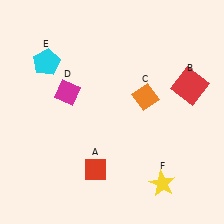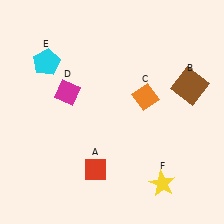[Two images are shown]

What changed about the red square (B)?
In Image 1, B is red. In Image 2, it changed to brown.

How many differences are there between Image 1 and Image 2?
There is 1 difference between the two images.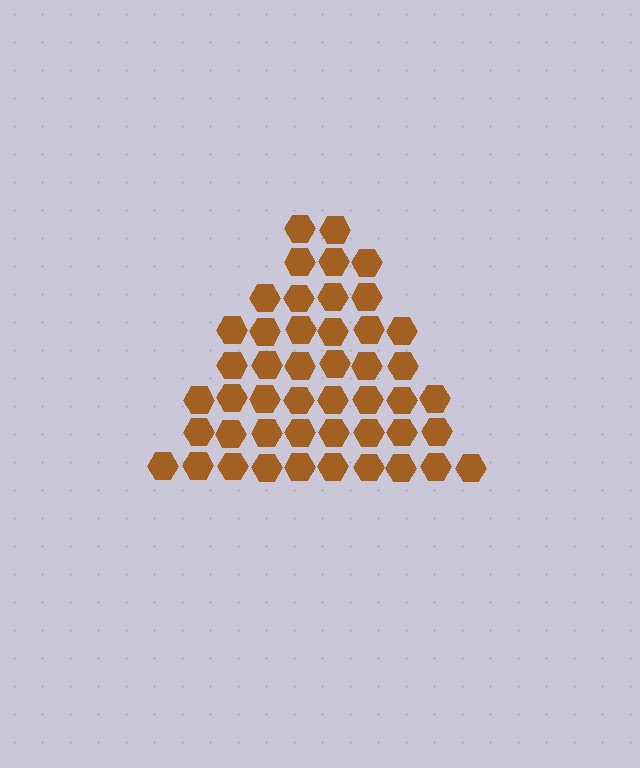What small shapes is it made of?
It is made of small hexagons.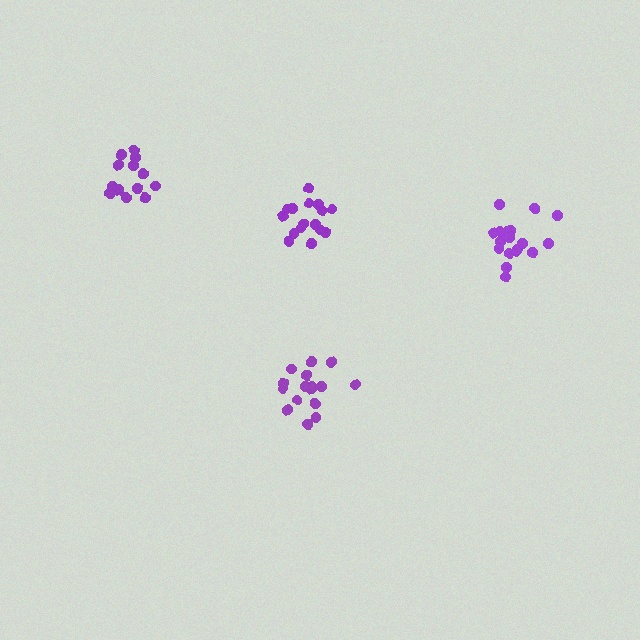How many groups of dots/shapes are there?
There are 4 groups.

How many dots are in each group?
Group 1: 16 dots, Group 2: 19 dots, Group 3: 13 dots, Group 4: 16 dots (64 total).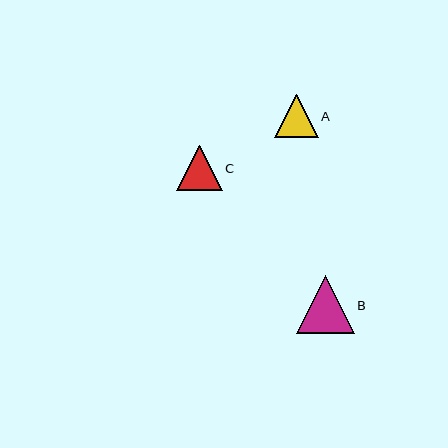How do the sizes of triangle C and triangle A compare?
Triangle C and triangle A are approximately the same size.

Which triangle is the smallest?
Triangle A is the smallest with a size of approximately 43 pixels.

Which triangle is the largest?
Triangle B is the largest with a size of approximately 58 pixels.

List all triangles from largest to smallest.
From largest to smallest: B, C, A.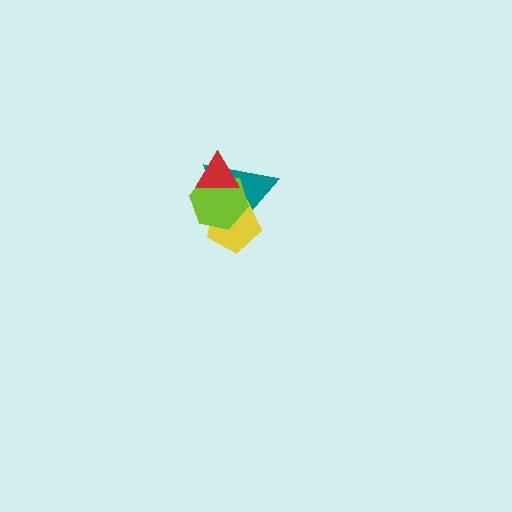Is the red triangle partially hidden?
No, no other shape covers it.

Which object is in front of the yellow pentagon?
The lime hexagon is in front of the yellow pentagon.